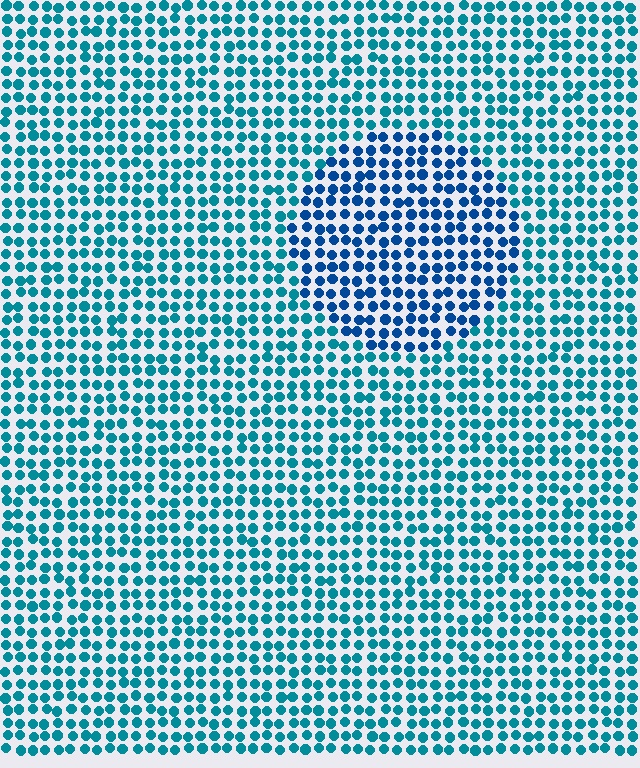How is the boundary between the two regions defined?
The boundary is defined purely by a slight shift in hue (about 28 degrees). Spacing, size, and orientation are identical on both sides.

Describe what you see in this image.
The image is filled with small teal elements in a uniform arrangement. A circle-shaped region is visible where the elements are tinted to a slightly different hue, forming a subtle color boundary.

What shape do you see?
I see a circle.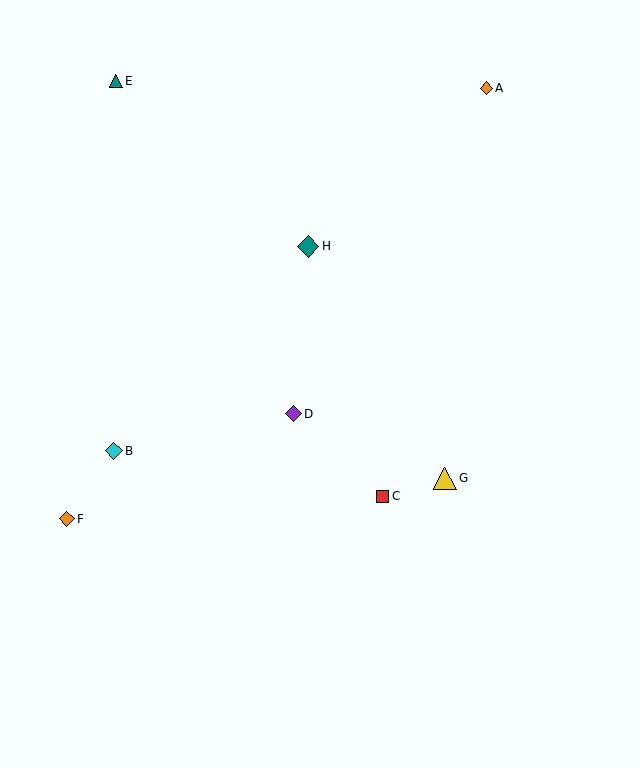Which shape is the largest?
The yellow triangle (labeled G) is the largest.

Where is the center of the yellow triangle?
The center of the yellow triangle is at (445, 478).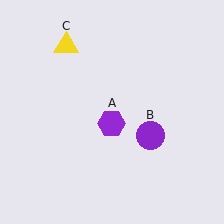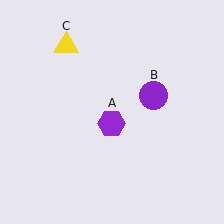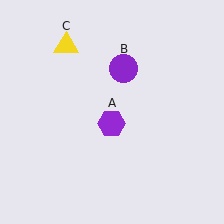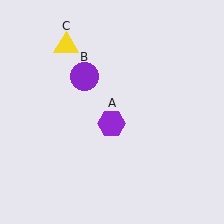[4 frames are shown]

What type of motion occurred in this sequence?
The purple circle (object B) rotated counterclockwise around the center of the scene.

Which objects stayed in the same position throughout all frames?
Purple hexagon (object A) and yellow triangle (object C) remained stationary.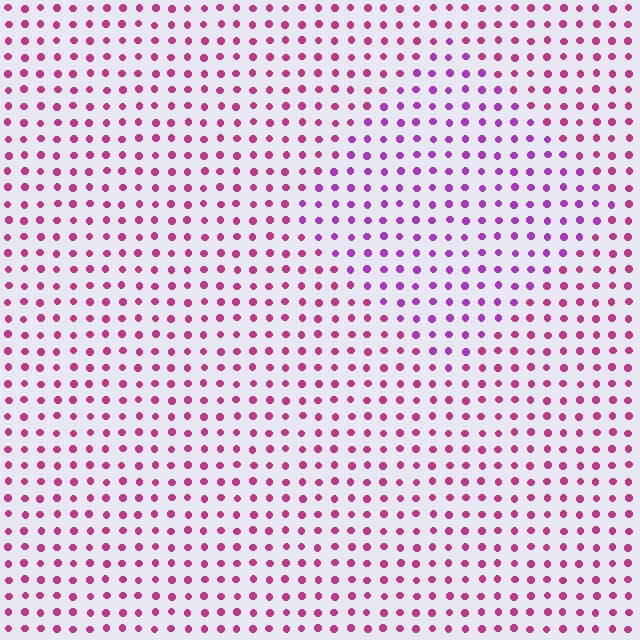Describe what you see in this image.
The image is filled with small magenta elements in a uniform arrangement. A diamond-shaped region is visible where the elements are tinted to a slightly different hue, forming a subtle color boundary.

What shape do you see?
I see a diamond.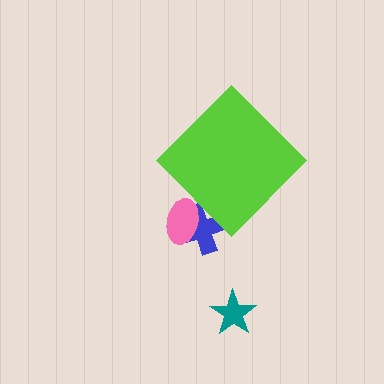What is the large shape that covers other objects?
A lime diamond.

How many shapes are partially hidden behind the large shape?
2 shapes are partially hidden.